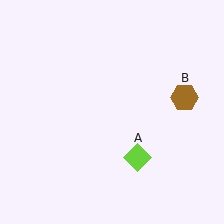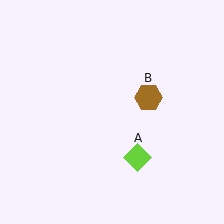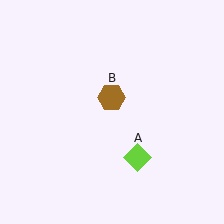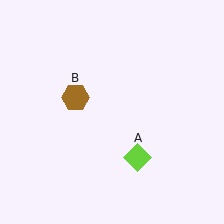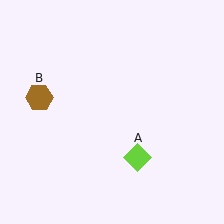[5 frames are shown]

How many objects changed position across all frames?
1 object changed position: brown hexagon (object B).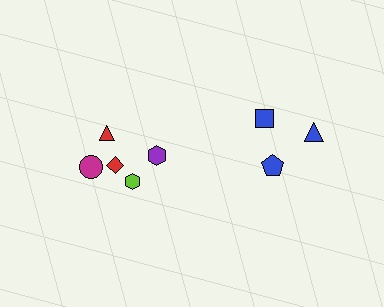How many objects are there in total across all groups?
There are 8 objects.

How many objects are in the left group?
There are 5 objects.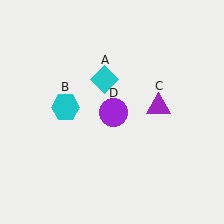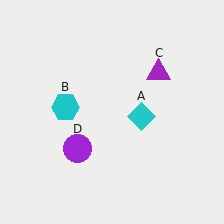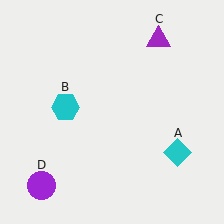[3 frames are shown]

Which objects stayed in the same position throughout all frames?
Cyan hexagon (object B) remained stationary.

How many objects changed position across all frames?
3 objects changed position: cyan diamond (object A), purple triangle (object C), purple circle (object D).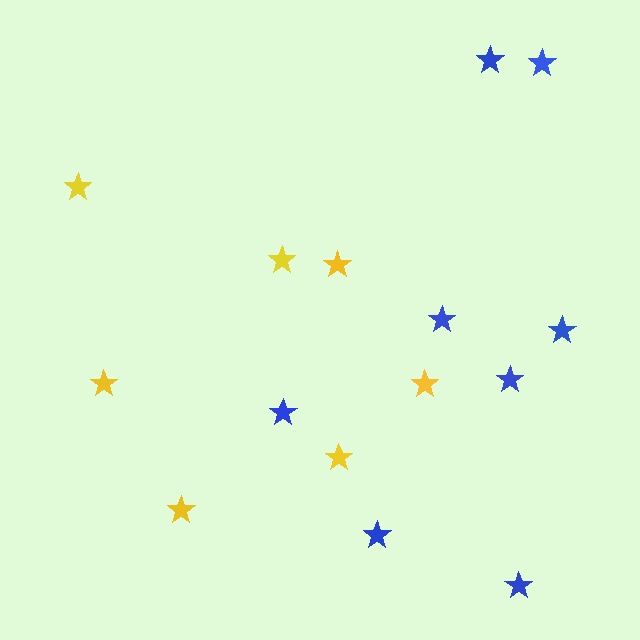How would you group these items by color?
There are 2 groups: one group of yellow stars (7) and one group of blue stars (8).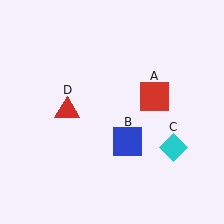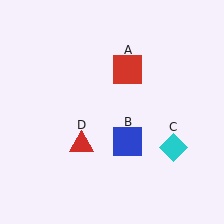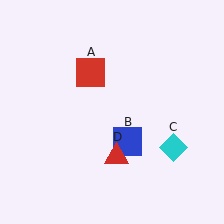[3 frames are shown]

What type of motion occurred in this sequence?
The red square (object A), red triangle (object D) rotated counterclockwise around the center of the scene.